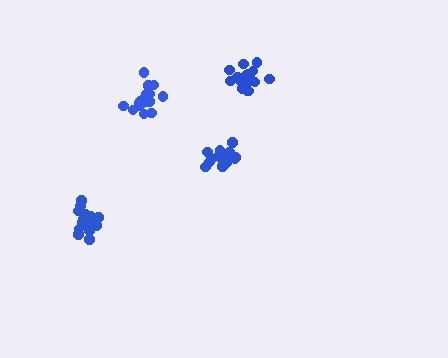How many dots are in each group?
Group 1: 17 dots, Group 2: 19 dots, Group 3: 16 dots, Group 4: 17 dots (69 total).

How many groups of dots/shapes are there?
There are 4 groups.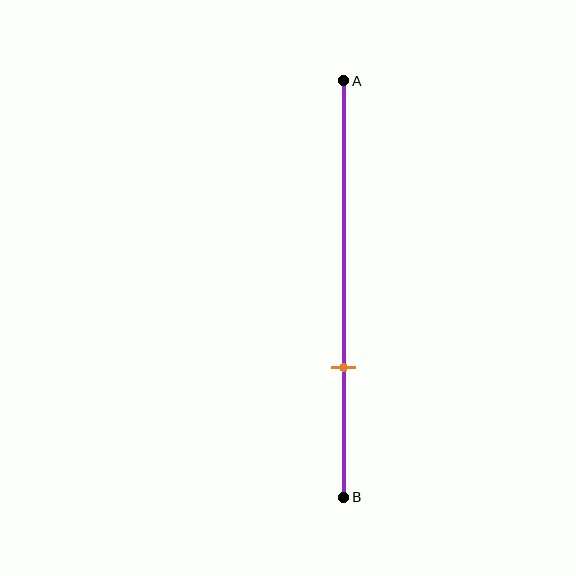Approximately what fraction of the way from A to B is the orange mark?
The orange mark is approximately 70% of the way from A to B.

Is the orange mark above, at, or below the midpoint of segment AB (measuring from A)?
The orange mark is below the midpoint of segment AB.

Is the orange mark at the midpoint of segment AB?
No, the mark is at about 70% from A, not at the 50% midpoint.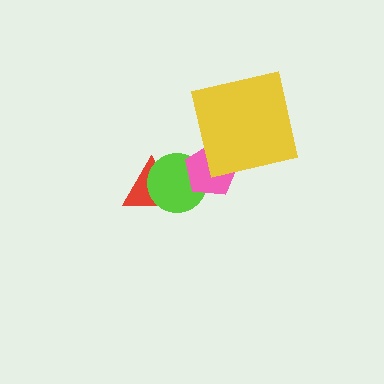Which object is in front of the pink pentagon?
The yellow square is in front of the pink pentagon.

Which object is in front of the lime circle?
The pink pentagon is in front of the lime circle.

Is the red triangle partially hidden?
Yes, it is partially covered by another shape.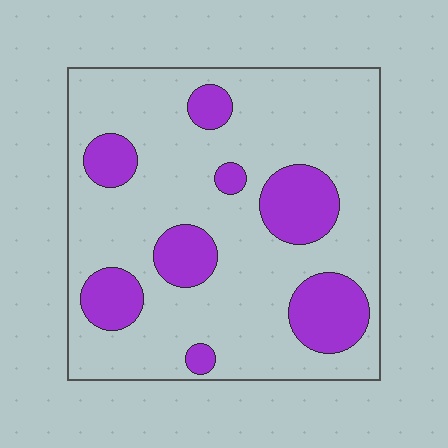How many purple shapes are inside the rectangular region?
8.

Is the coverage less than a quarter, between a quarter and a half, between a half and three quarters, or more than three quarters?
Less than a quarter.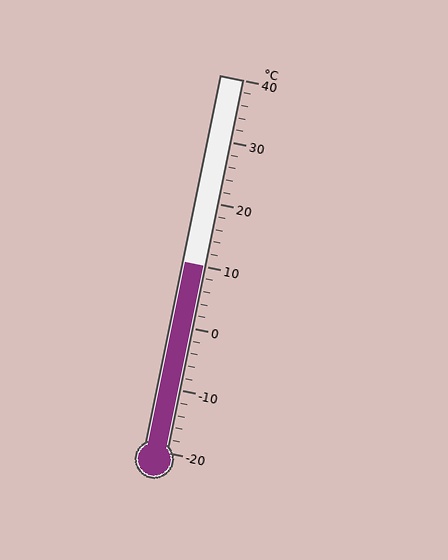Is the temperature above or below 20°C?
The temperature is below 20°C.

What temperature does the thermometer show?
The thermometer shows approximately 10°C.